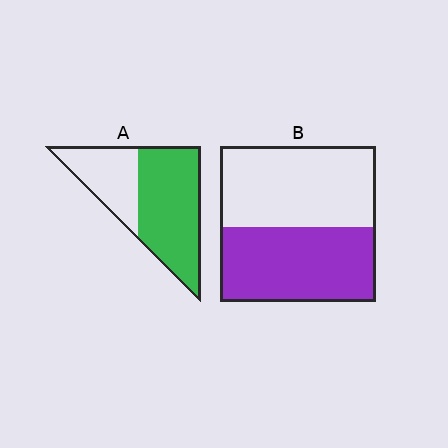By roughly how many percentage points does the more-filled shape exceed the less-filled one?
By roughly 15 percentage points (A over B).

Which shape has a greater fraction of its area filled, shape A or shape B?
Shape A.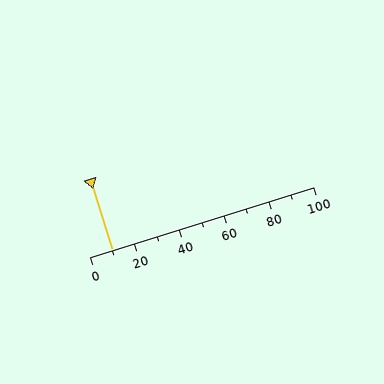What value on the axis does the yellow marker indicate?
The marker indicates approximately 10.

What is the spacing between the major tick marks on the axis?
The major ticks are spaced 20 apart.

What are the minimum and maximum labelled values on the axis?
The axis runs from 0 to 100.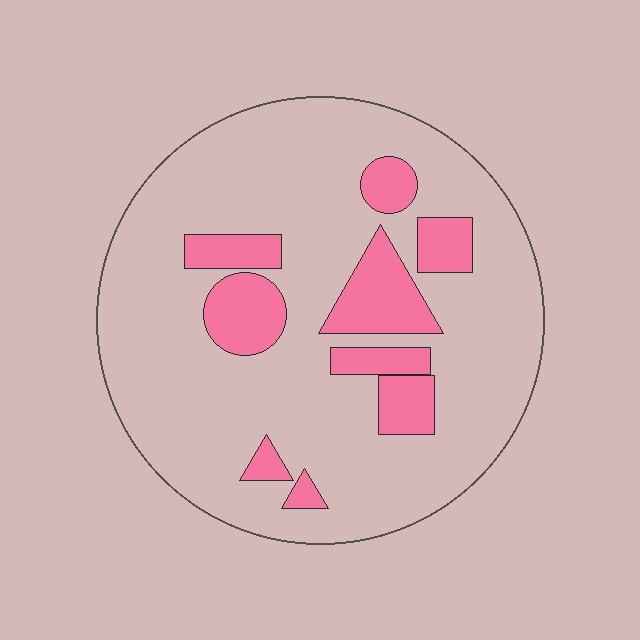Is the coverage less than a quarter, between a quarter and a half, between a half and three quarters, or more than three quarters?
Less than a quarter.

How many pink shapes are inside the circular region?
9.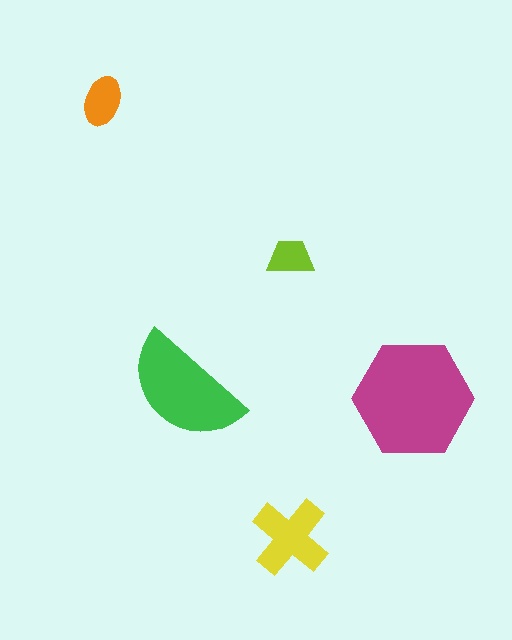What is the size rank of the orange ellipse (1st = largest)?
4th.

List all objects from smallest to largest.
The lime trapezoid, the orange ellipse, the yellow cross, the green semicircle, the magenta hexagon.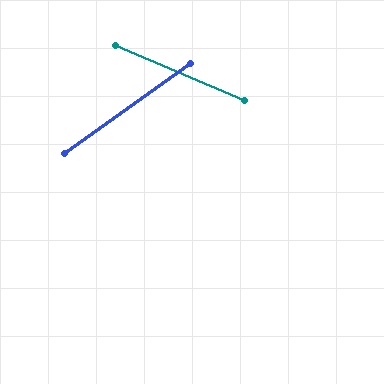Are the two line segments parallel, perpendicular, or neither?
Neither parallel nor perpendicular — they differ by about 59°.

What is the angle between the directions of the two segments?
Approximately 59 degrees.